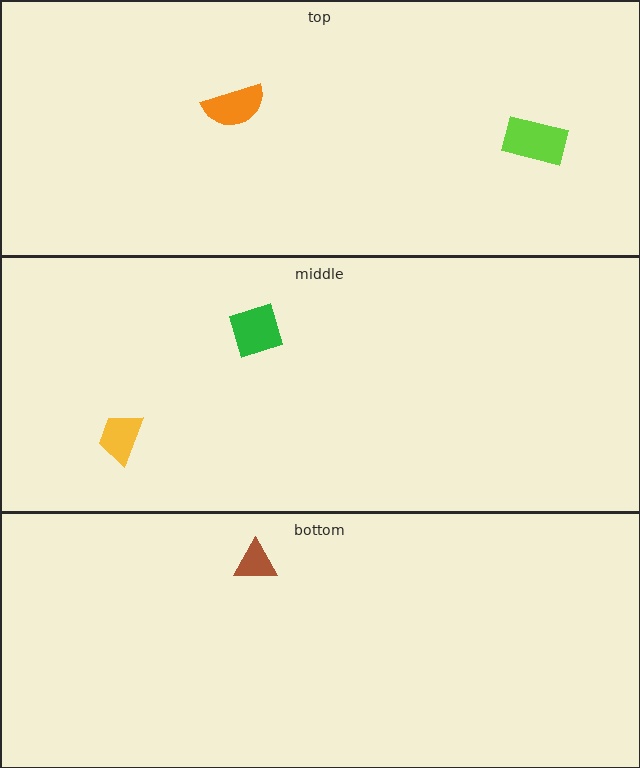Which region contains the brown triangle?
The bottom region.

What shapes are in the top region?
The orange semicircle, the lime rectangle.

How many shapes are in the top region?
2.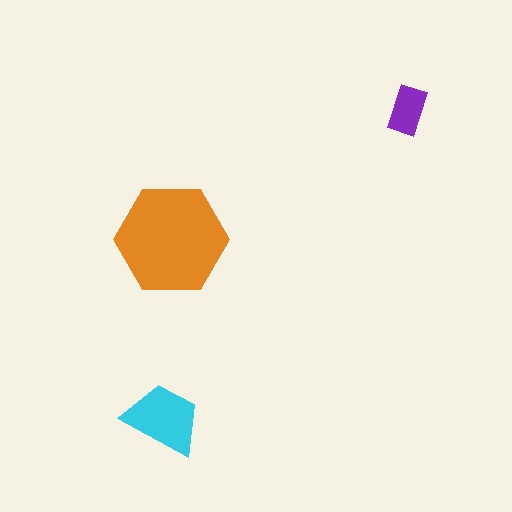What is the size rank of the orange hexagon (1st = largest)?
1st.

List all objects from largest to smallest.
The orange hexagon, the cyan trapezoid, the purple rectangle.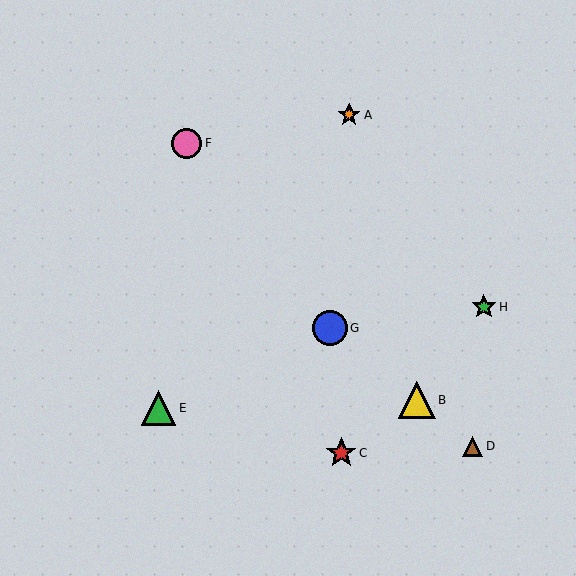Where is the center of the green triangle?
The center of the green triangle is at (159, 408).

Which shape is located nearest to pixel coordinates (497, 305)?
The green star (labeled H) at (484, 307) is nearest to that location.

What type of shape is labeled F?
Shape F is a pink circle.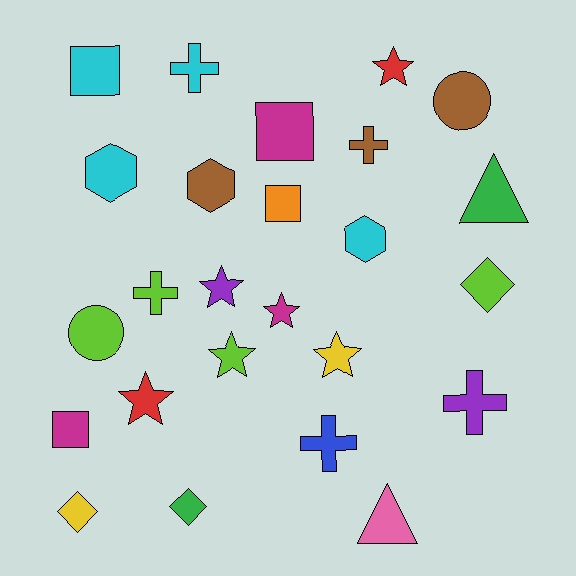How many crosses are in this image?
There are 5 crosses.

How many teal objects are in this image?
There are no teal objects.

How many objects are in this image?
There are 25 objects.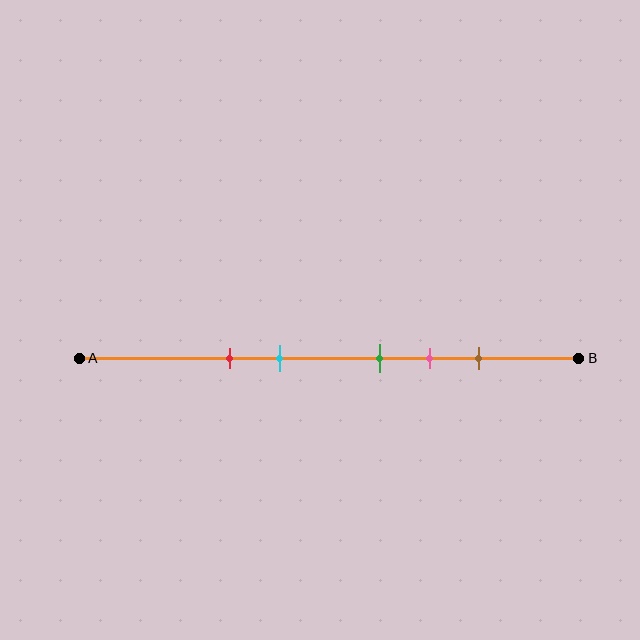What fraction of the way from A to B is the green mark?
The green mark is approximately 60% (0.6) of the way from A to B.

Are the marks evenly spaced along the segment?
No, the marks are not evenly spaced.